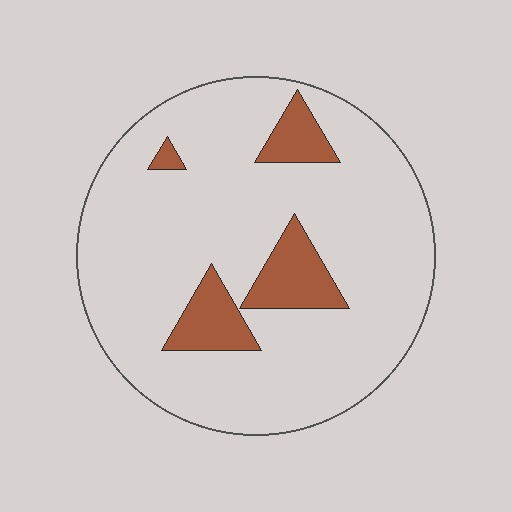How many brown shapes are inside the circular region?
4.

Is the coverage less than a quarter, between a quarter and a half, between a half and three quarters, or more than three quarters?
Less than a quarter.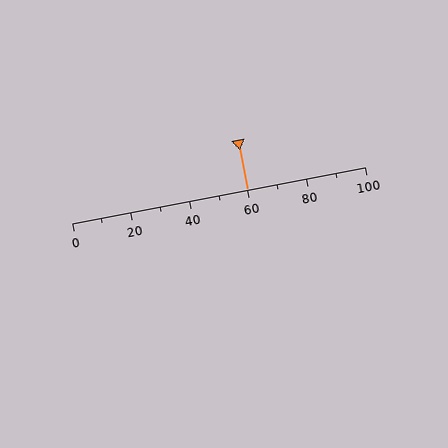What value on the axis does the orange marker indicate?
The marker indicates approximately 60.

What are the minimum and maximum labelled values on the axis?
The axis runs from 0 to 100.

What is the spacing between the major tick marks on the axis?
The major ticks are spaced 20 apart.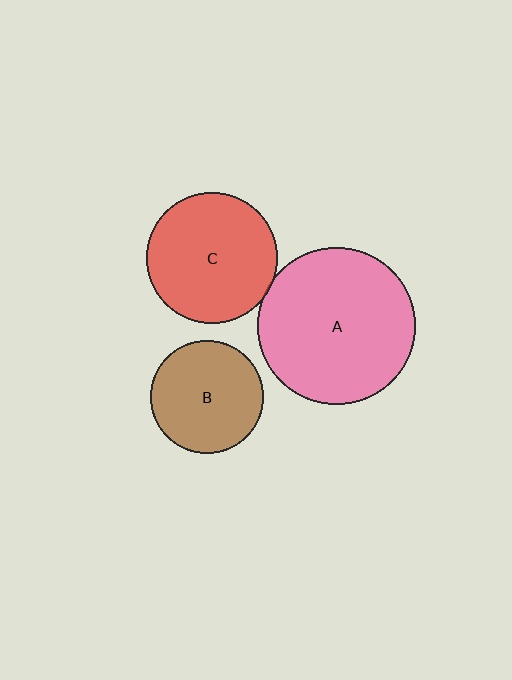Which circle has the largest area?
Circle A (pink).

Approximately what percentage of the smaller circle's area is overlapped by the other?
Approximately 5%.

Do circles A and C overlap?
Yes.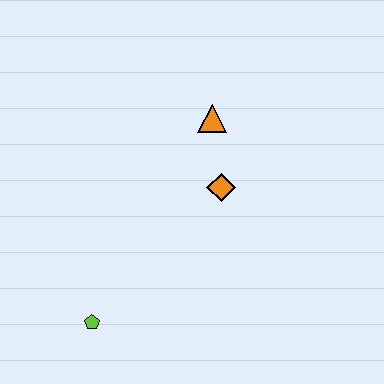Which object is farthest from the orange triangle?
The lime pentagon is farthest from the orange triangle.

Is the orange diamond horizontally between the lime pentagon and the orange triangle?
No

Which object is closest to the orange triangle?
The orange diamond is closest to the orange triangle.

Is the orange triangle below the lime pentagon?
No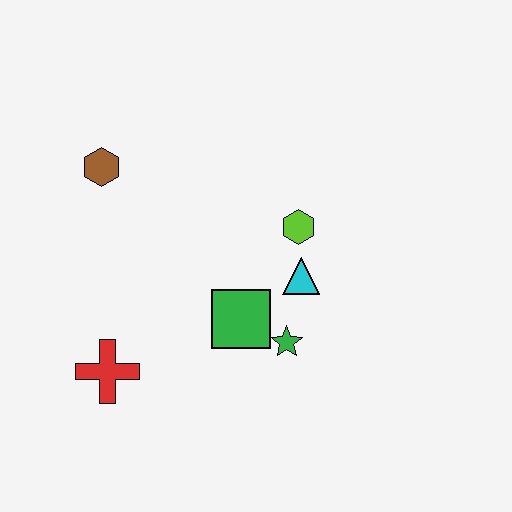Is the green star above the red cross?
Yes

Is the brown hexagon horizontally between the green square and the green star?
No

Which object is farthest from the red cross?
The lime hexagon is farthest from the red cross.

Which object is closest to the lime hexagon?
The cyan triangle is closest to the lime hexagon.